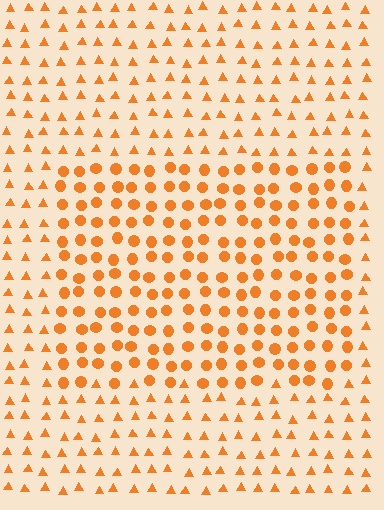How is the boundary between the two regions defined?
The boundary is defined by a change in element shape: circles inside vs. triangles outside. All elements share the same color and spacing.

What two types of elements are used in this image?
The image uses circles inside the rectangle region and triangles outside it.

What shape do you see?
I see a rectangle.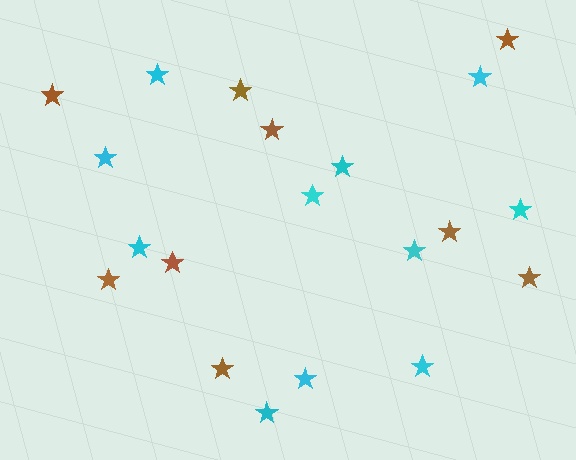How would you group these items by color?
There are 2 groups: one group of cyan stars (11) and one group of brown stars (9).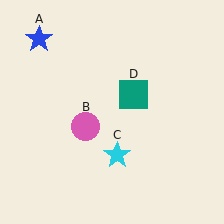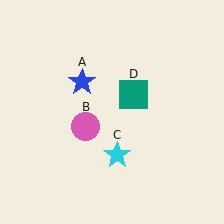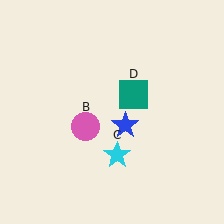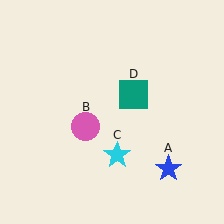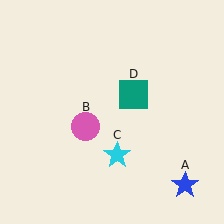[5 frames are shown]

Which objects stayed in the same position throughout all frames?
Pink circle (object B) and cyan star (object C) and teal square (object D) remained stationary.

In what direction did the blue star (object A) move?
The blue star (object A) moved down and to the right.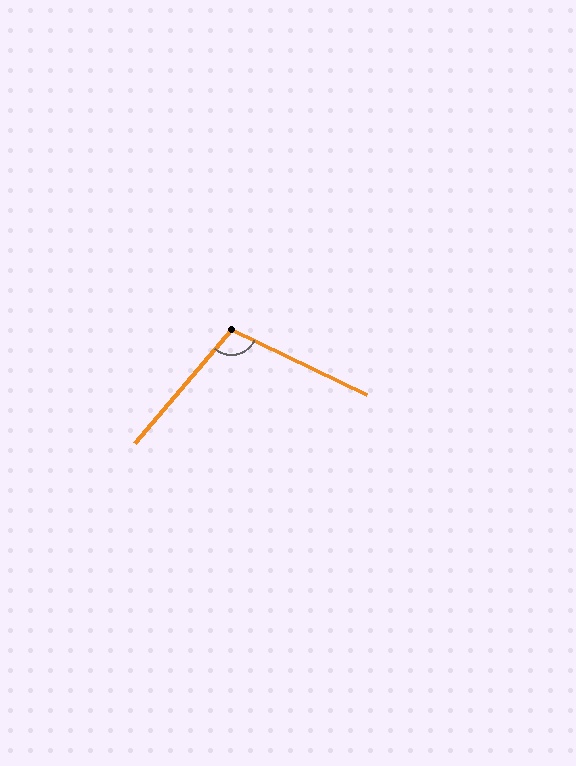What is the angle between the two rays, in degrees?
Approximately 105 degrees.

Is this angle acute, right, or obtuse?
It is obtuse.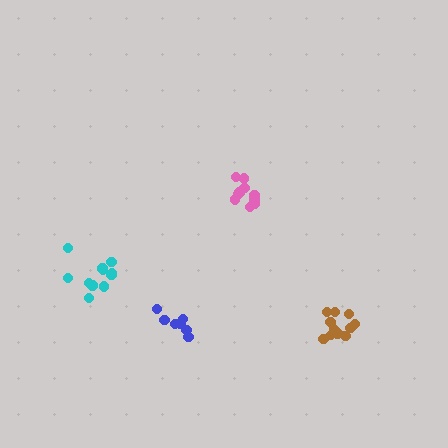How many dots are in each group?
Group 1: 12 dots, Group 2: 10 dots, Group 3: 7 dots, Group 4: 11 dots (40 total).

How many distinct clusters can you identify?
There are 4 distinct clusters.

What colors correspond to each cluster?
The clusters are colored: cyan, pink, blue, brown.